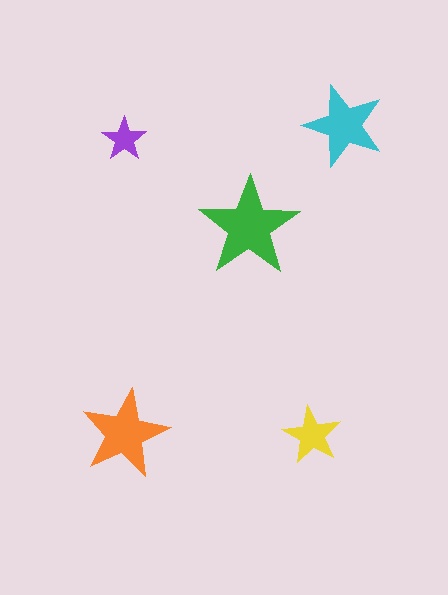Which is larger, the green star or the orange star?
The green one.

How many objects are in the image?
There are 5 objects in the image.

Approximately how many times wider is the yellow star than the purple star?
About 1.5 times wider.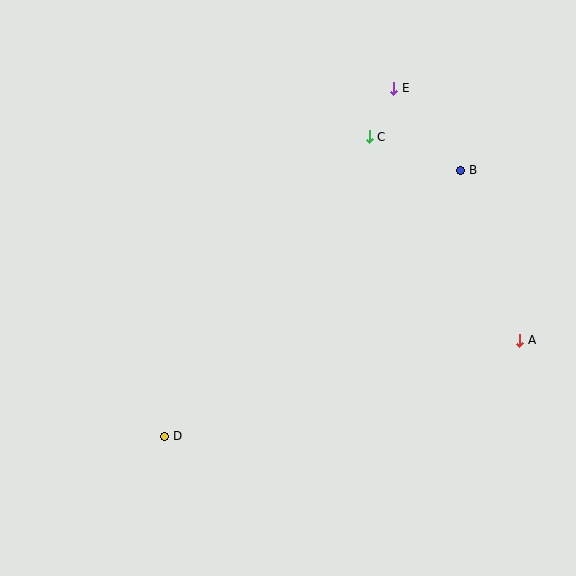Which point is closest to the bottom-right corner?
Point A is closest to the bottom-right corner.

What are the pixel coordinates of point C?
Point C is at (369, 137).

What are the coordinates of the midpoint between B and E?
The midpoint between B and E is at (427, 129).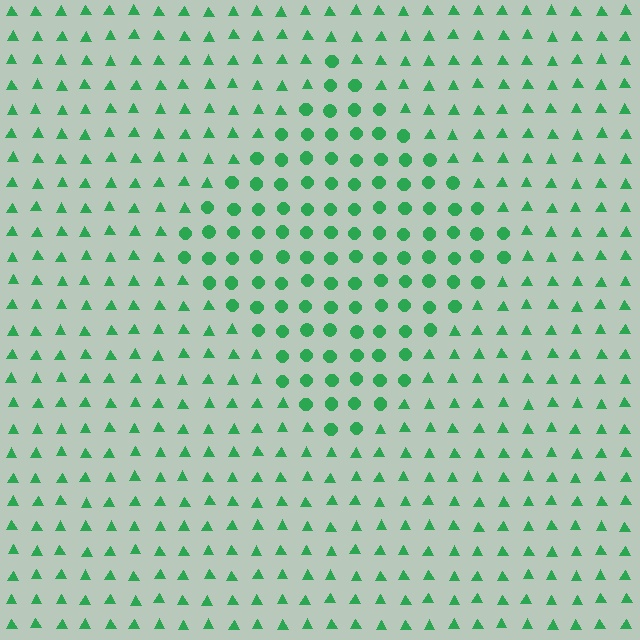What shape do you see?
I see a diamond.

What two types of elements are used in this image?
The image uses circles inside the diamond region and triangles outside it.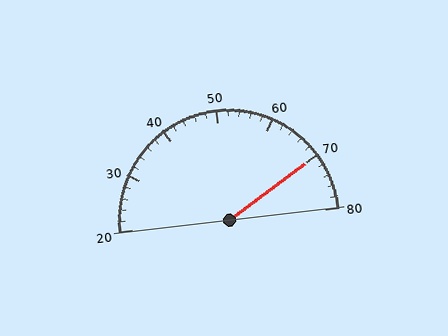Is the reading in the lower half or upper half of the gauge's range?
The reading is in the upper half of the range (20 to 80).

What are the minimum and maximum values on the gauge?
The gauge ranges from 20 to 80.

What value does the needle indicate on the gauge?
The needle indicates approximately 70.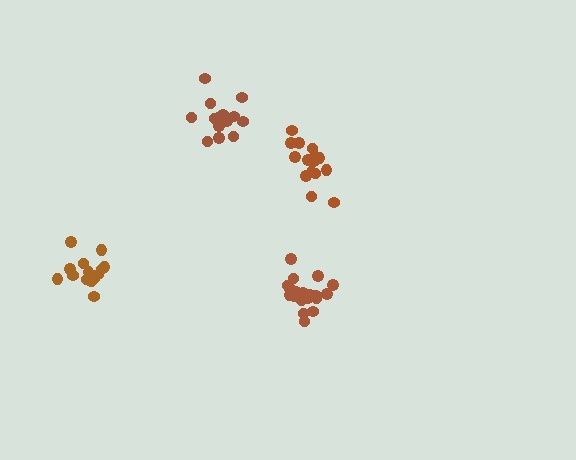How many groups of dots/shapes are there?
There are 4 groups.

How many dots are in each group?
Group 1: 15 dots, Group 2: 21 dots, Group 3: 17 dots, Group 4: 15 dots (68 total).